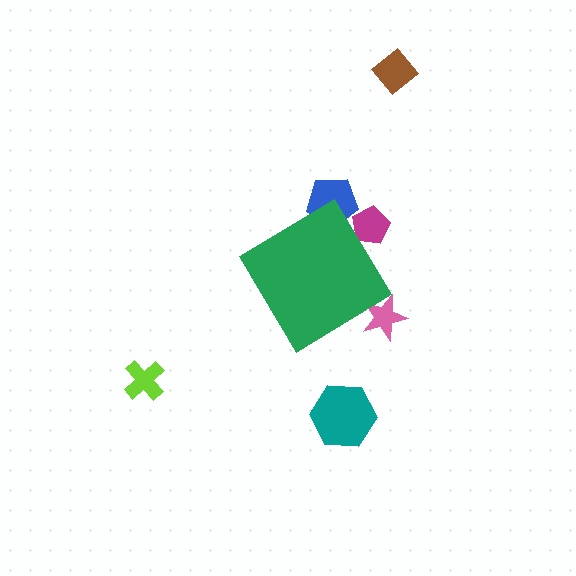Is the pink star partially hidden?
Yes, the pink star is partially hidden behind the green diamond.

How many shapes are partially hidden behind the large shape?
3 shapes are partially hidden.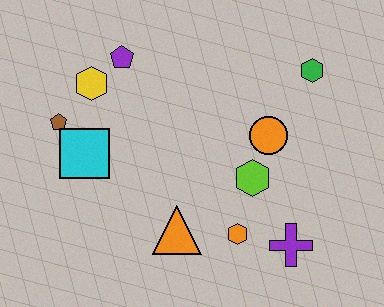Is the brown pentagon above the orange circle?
Yes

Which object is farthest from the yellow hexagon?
The purple cross is farthest from the yellow hexagon.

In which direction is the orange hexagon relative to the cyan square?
The orange hexagon is to the right of the cyan square.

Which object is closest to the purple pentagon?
The yellow hexagon is closest to the purple pentagon.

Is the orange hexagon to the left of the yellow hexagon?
No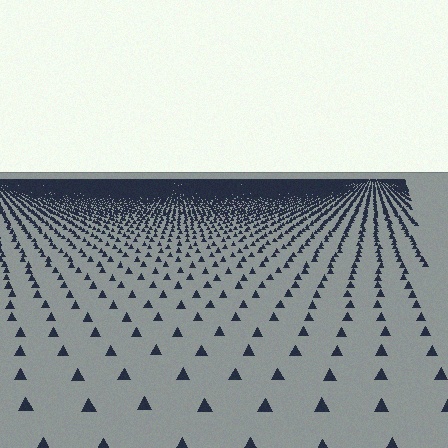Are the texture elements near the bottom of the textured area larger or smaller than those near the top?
Larger. Near the bottom, elements are closer to the viewer and appear at a bigger on-screen size.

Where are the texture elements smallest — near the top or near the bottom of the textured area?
Near the top.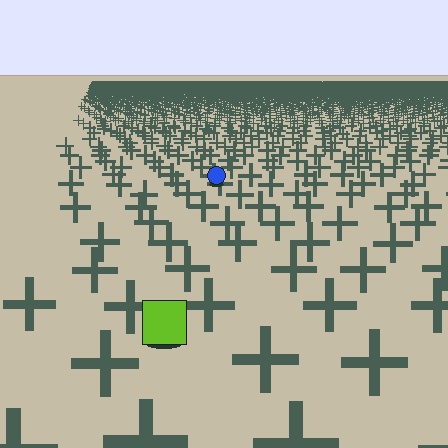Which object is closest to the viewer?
The lime square is closest. The texture marks near it are larger and more spread out.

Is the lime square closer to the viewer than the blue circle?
Yes. The lime square is closer — you can tell from the texture gradient: the ground texture is coarser near it.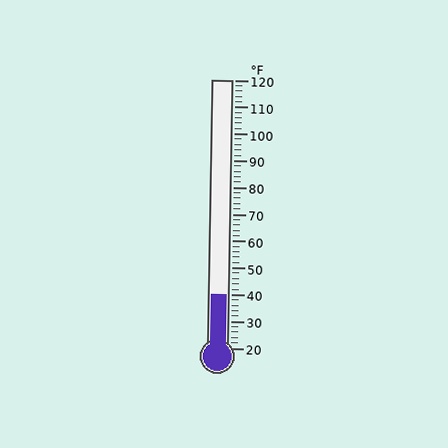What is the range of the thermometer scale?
The thermometer scale ranges from 20°F to 120°F.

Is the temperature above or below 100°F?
The temperature is below 100°F.